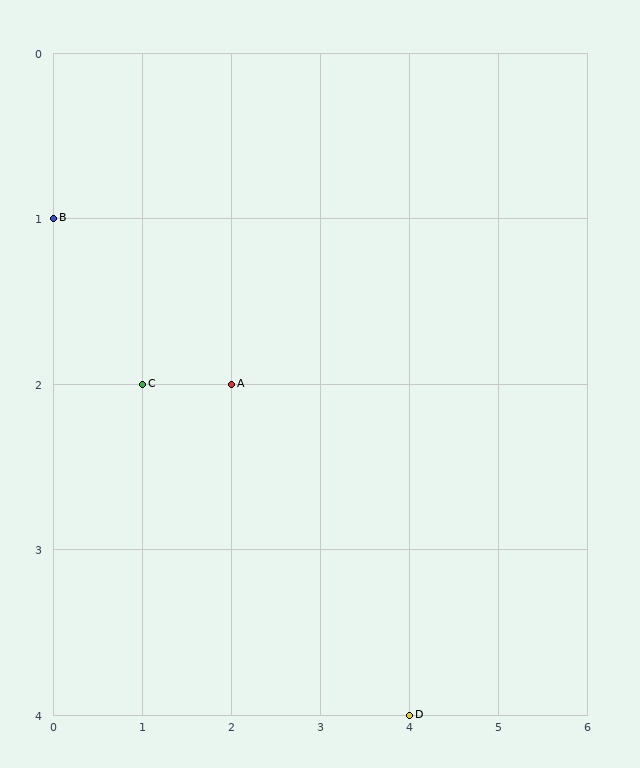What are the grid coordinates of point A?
Point A is at grid coordinates (2, 2).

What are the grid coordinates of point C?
Point C is at grid coordinates (1, 2).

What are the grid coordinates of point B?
Point B is at grid coordinates (0, 1).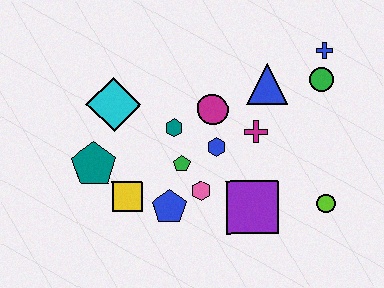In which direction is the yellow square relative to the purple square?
The yellow square is to the left of the purple square.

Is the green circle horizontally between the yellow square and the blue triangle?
No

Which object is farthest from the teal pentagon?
The blue cross is farthest from the teal pentagon.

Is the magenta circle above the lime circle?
Yes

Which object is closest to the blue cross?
The green circle is closest to the blue cross.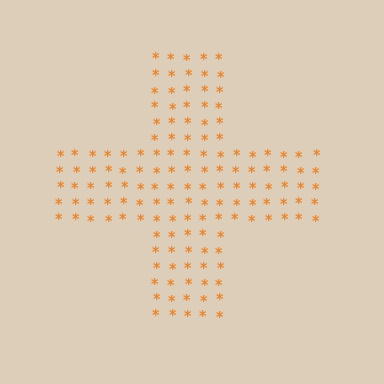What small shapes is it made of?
It is made of small asterisks.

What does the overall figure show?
The overall figure shows a cross.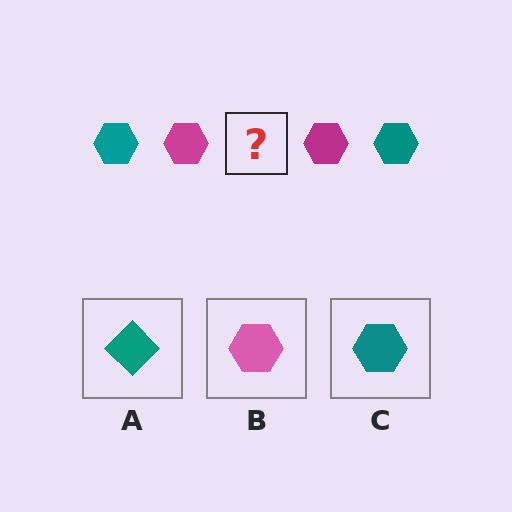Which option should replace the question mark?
Option C.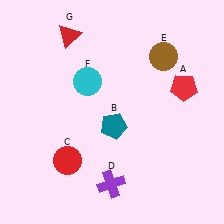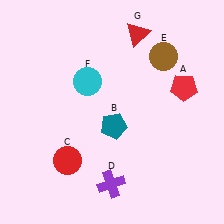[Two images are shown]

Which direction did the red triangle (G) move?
The red triangle (G) moved right.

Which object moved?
The red triangle (G) moved right.